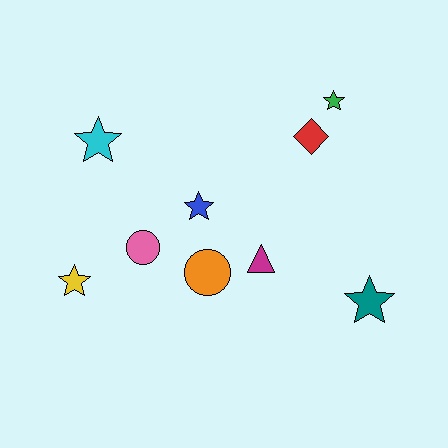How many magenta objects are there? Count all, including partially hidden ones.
There is 1 magenta object.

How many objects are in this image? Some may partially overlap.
There are 9 objects.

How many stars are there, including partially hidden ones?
There are 5 stars.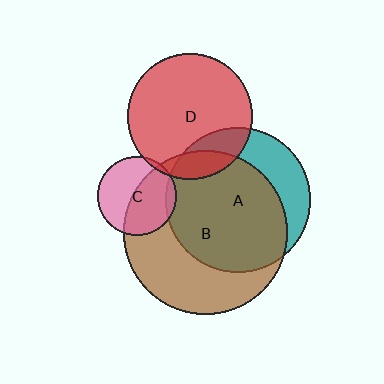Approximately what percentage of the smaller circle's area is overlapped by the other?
Approximately 5%.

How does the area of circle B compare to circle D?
Approximately 1.7 times.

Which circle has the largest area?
Circle B (brown).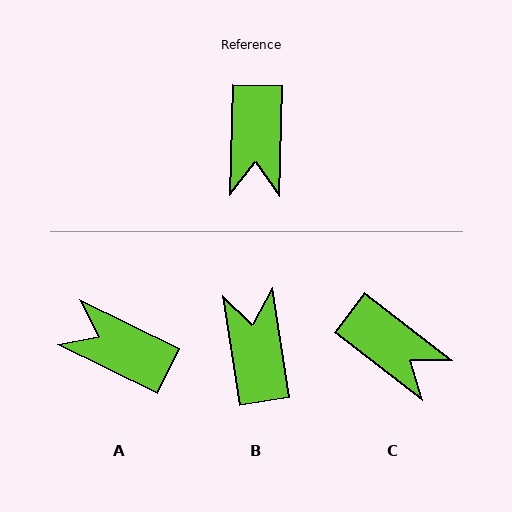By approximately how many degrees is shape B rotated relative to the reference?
Approximately 170 degrees clockwise.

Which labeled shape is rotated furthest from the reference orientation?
B, about 170 degrees away.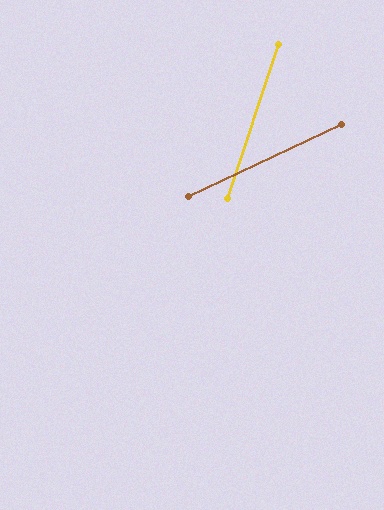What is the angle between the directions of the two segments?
Approximately 46 degrees.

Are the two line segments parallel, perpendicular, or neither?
Neither parallel nor perpendicular — they differ by about 46°.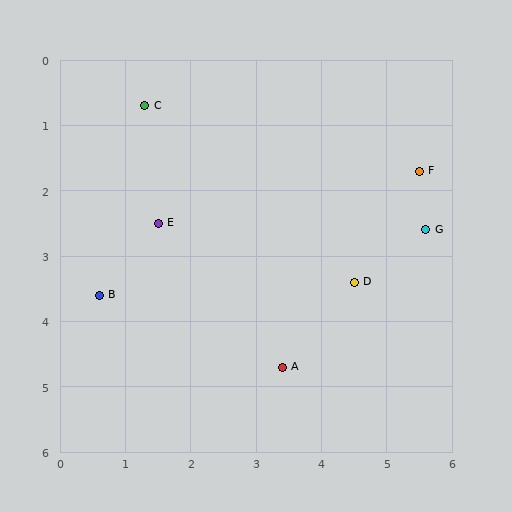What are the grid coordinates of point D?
Point D is at approximately (4.5, 3.4).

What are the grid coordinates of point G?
Point G is at approximately (5.6, 2.6).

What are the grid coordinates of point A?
Point A is at approximately (3.4, 4.7).